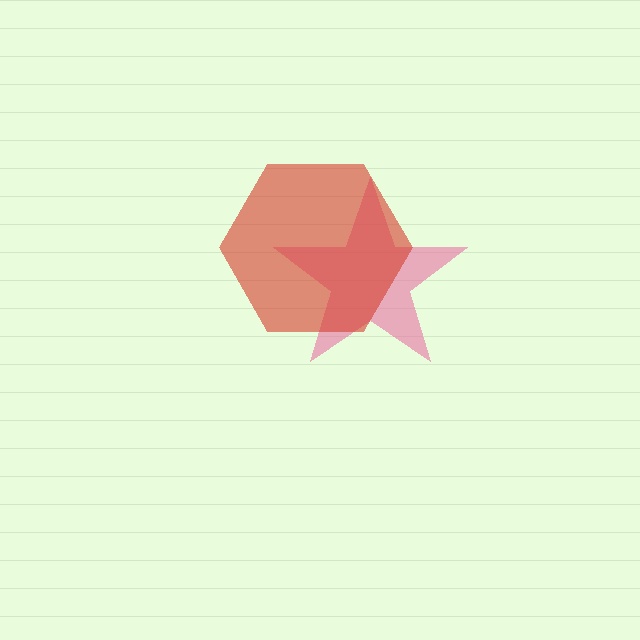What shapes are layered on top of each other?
The layered shapes are: a pink star, a red hexagon.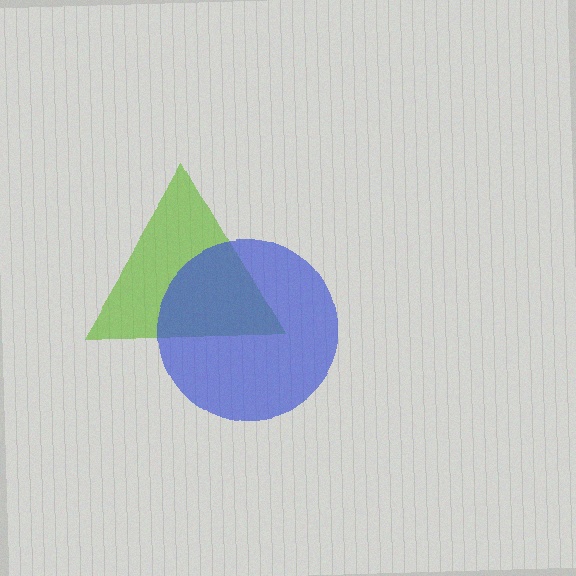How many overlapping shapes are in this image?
There are 2 overlapping shapes in the image.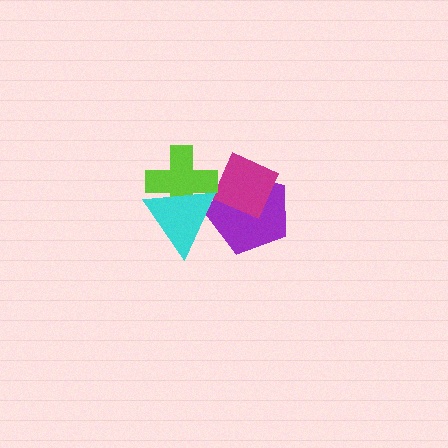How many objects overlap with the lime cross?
2 objects overlap with the lime cross.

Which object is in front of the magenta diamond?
The lime cross is in front of the magenta diamond.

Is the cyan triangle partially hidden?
No, no other shape covers it.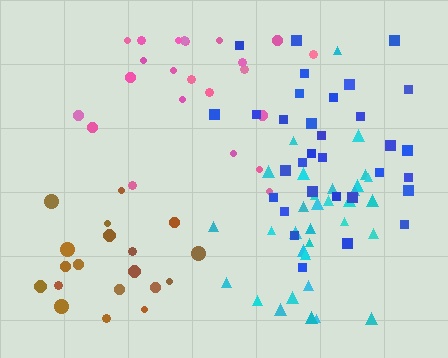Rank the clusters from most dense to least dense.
blue, cyan, brown, pink.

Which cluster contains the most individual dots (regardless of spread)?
Cyan (34).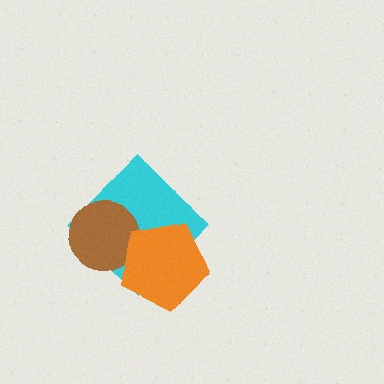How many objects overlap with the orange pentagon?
2 objects overlap with the orange pentagon.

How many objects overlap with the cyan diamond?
2 objects overlap with the cyan diamond.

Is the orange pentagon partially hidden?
No, no other shape covers it.